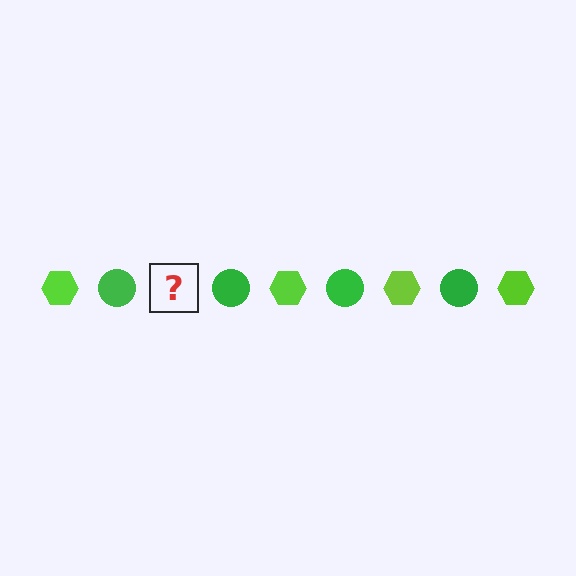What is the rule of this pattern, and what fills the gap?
The rule is that the pattern alternates between lime hexagon and green circle. The gap should be filled with a lime hexagon.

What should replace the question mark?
The question mark should be replaced with a lime hexagon.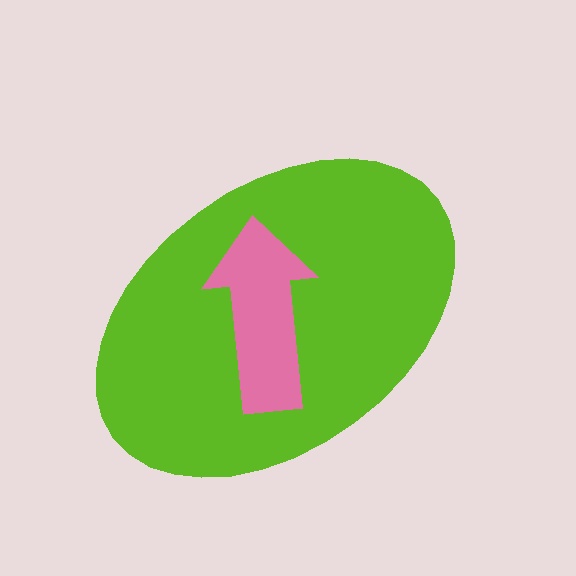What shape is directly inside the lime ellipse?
The pink arrow.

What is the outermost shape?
The lime ellipse.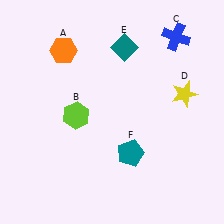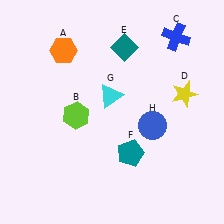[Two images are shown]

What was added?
A cyan triangle (G), a blue circle (H) were added in Image 2.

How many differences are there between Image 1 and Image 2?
There are 2 differences between the two images.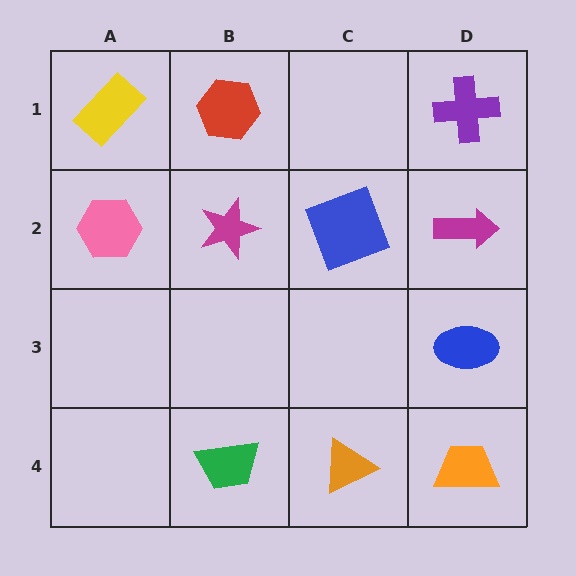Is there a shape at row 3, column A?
No, that cell is empty.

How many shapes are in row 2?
4 shapes.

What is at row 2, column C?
A blue square.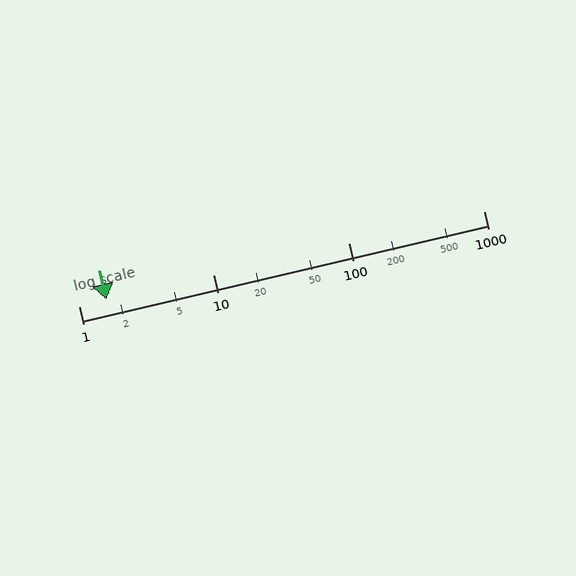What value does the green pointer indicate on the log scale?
The pointer indicates approximately 1.6.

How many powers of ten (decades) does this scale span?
The scale spans 3 decades, from 1 to 1000.